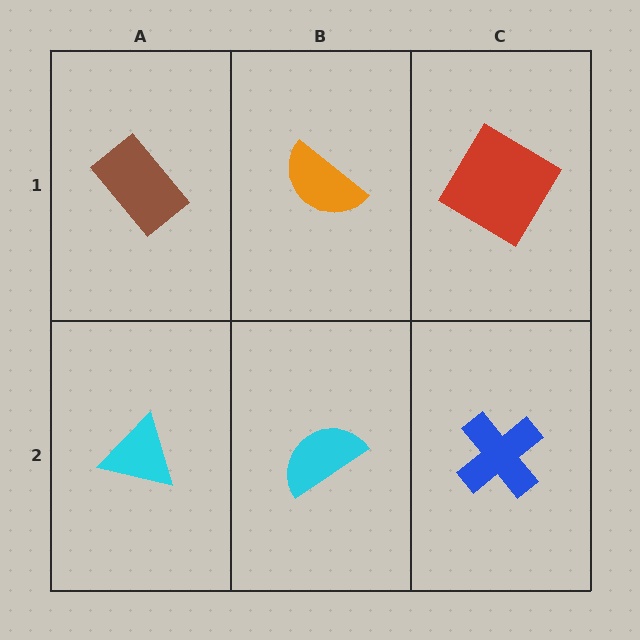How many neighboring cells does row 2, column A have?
2.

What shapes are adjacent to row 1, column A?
A cyan triangle (row 2, column A), an orange semicircle (row 1, column B).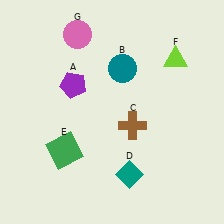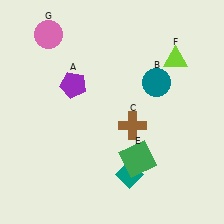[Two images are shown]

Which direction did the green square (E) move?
The green square (E) moved right.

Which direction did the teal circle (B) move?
The teal circle (B) moved right.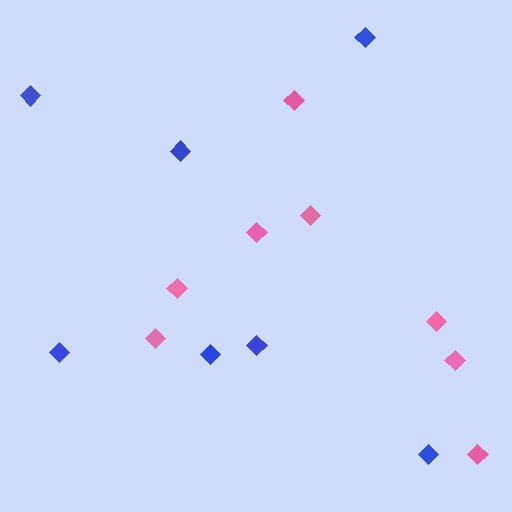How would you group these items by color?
There are 2 groups: one group of pink diamonds (8) and one group of blue diamonds (7).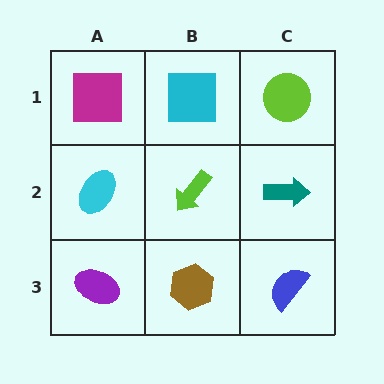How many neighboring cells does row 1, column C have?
2.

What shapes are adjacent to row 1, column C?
A teal arrow (row 2, column C), a cyan square (row 1, column B).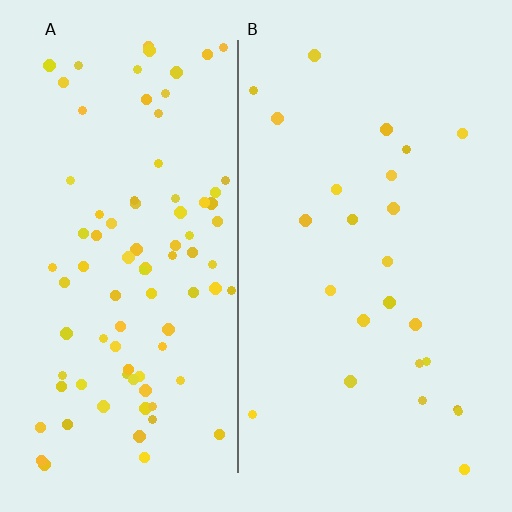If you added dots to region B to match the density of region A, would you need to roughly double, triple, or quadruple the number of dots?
Approximately quadruple.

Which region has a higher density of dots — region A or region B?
A (the left).